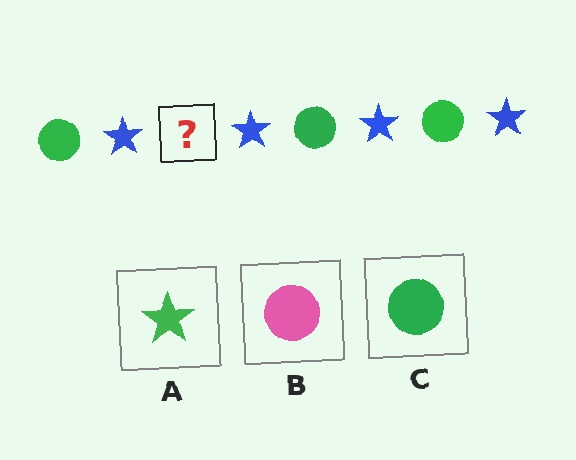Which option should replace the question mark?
Option C.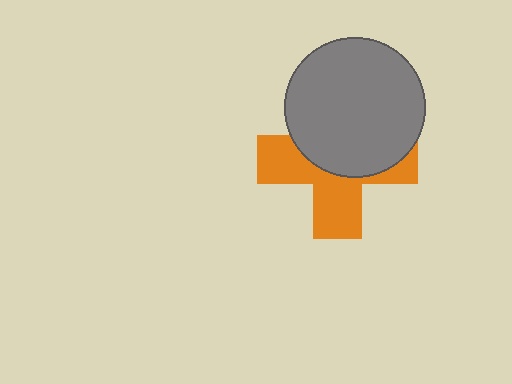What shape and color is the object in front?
The object in front is a gray circle.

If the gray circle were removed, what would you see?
You would see the complete orange cross.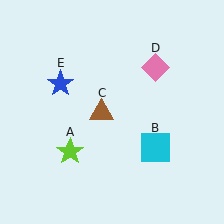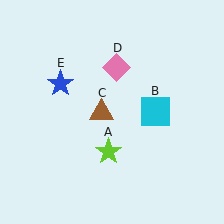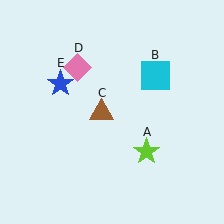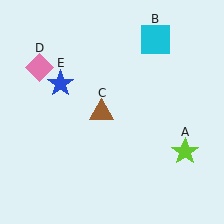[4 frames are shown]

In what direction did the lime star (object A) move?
The lime star (object A) moved right.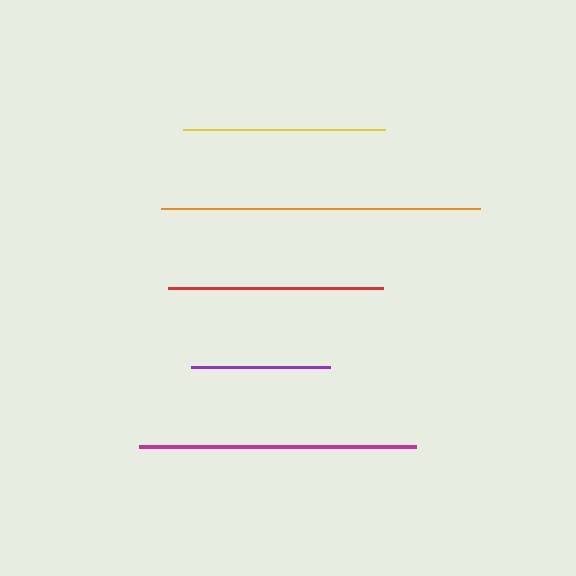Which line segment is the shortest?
The purple line is the shortest at approximately 139 pixels.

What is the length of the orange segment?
The orange segment is approximately 320 pixels long.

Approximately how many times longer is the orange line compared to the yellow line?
The orange line is approximately 1.6 times the length of the yellow line.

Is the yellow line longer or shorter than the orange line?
The orange line is longer than the yellow line.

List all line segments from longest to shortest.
From longest to shortest: orange, magenta, red, yellow, purple.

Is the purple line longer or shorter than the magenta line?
The magenta line is longer than the purple line.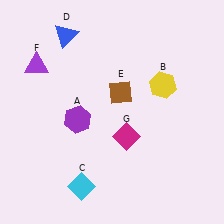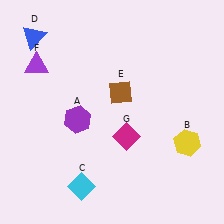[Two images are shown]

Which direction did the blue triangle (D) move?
The blue triangle (D) moved left.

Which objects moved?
The objects that moved are: the yellow hexagon (B), the blue triangle (D).